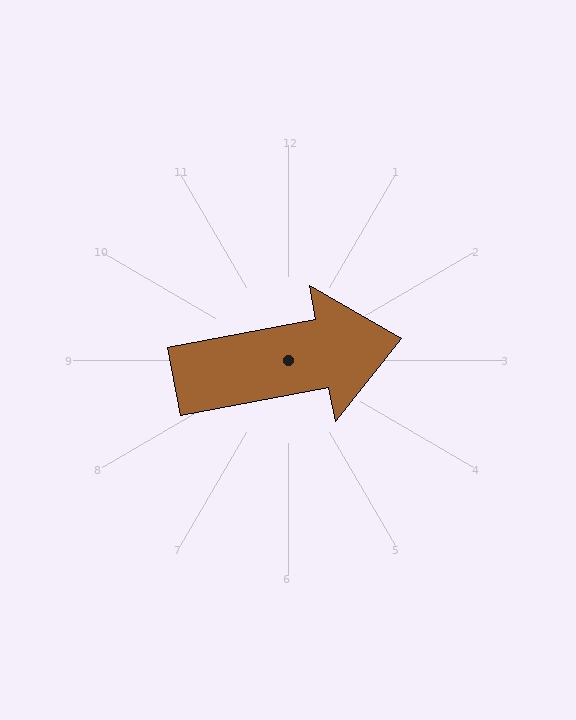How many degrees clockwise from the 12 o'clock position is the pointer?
Approximately 79 degrees.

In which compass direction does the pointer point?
East.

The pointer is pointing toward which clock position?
Roughly 3 o'clock.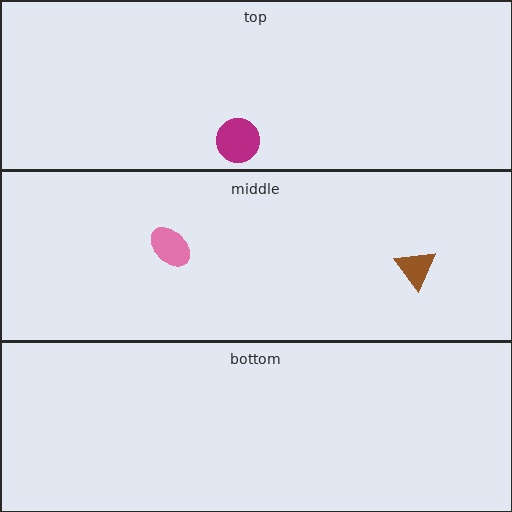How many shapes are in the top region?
1.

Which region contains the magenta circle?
The top region.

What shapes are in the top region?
The magenta circle.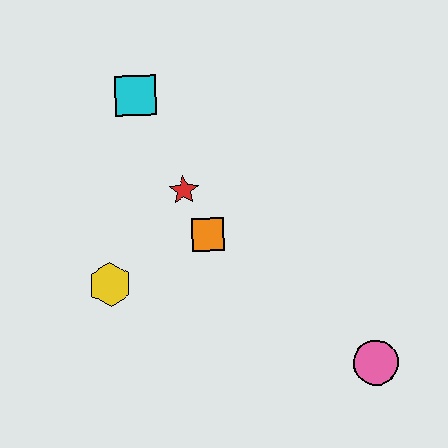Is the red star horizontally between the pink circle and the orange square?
No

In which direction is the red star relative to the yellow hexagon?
The red star is above the yellow hexagon.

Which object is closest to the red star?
The orange square is closest to the red star.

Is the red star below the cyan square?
Yes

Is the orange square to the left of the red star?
No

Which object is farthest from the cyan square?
The pink circle is farthest from the cyan square.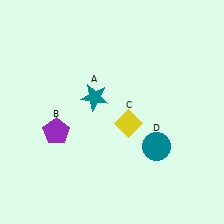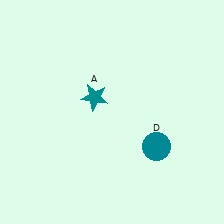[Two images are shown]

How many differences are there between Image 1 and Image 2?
There are 2 differences between the two images.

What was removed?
The purple pentagon (B), the yellow diamond (C) were removed in Image 2.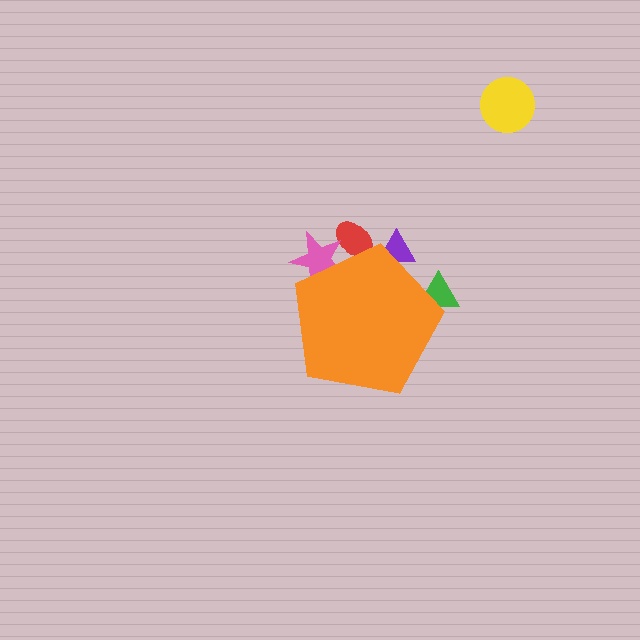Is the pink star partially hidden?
Yes, the pink star is partially hidden behind the orange pentagon.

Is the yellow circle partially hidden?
No, the yellow circle is fully visible.